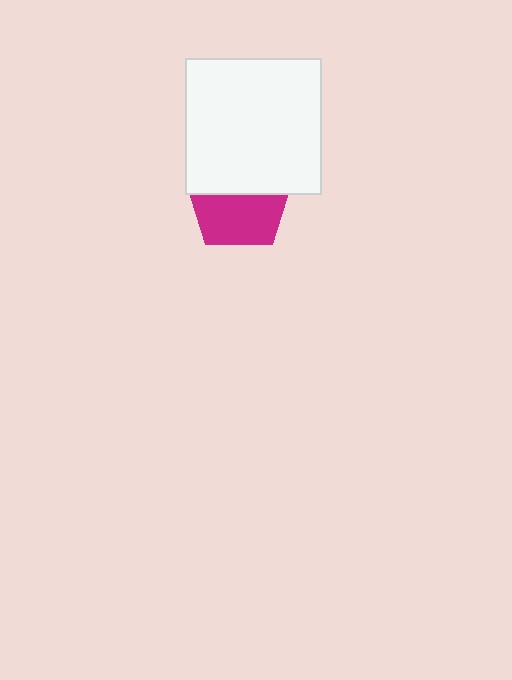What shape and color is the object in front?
The object in front is a white square.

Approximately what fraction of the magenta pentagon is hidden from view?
Roughly 47% of the magenta pentagon is hidden behind the white square.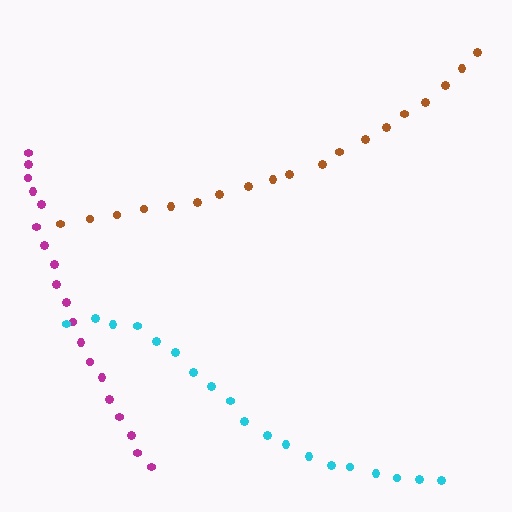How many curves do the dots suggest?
There are 3 distinct paths.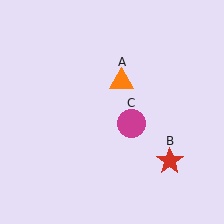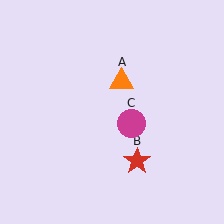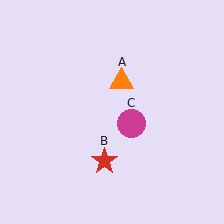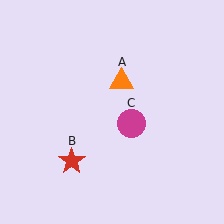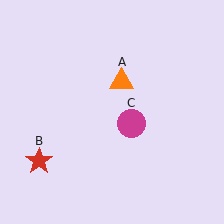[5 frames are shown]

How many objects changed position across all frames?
1 object changed position: red star (object B).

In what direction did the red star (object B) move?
The red star (object B) moved left.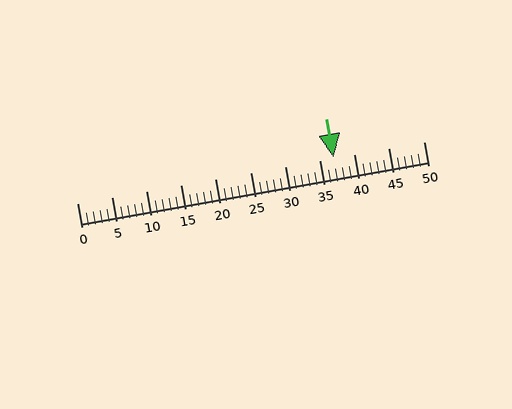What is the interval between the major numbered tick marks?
The major tick marks are spaced 5 units apart.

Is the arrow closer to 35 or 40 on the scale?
The arrow is closer to 35.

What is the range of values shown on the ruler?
The ruler shows values from 0 to 50.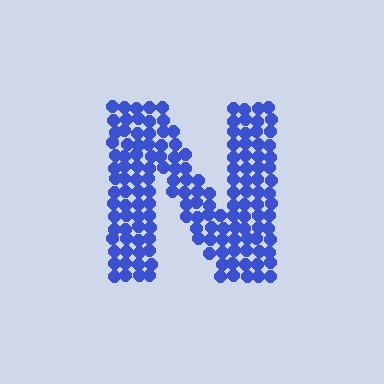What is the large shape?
The large shape is the letter N.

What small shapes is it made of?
It is made of small circles.